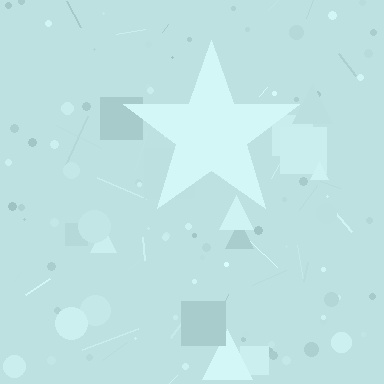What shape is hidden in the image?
A star is hidden in the image.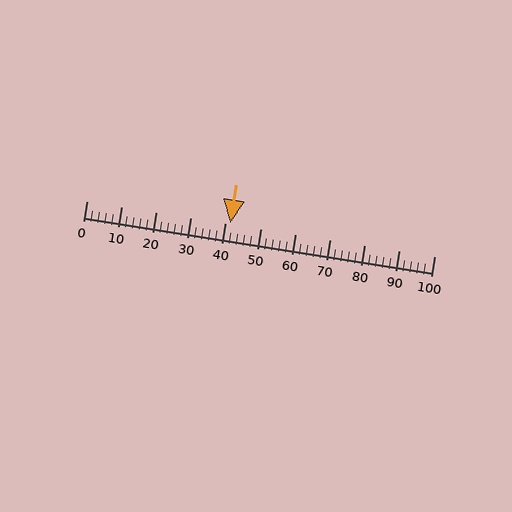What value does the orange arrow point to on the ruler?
The orange arrow points to approximately 41.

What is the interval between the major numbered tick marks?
The major tick marks are spaced 10 units apart.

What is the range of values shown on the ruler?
The ruler shows values from 0 to 100.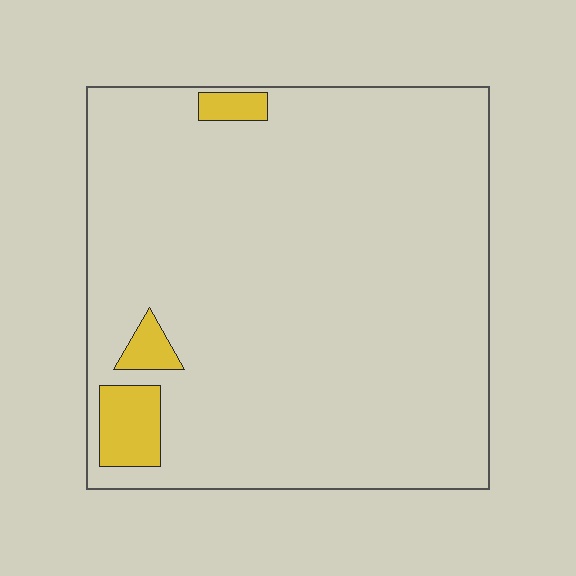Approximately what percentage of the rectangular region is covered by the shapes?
Approximately 5%.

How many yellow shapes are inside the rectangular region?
3.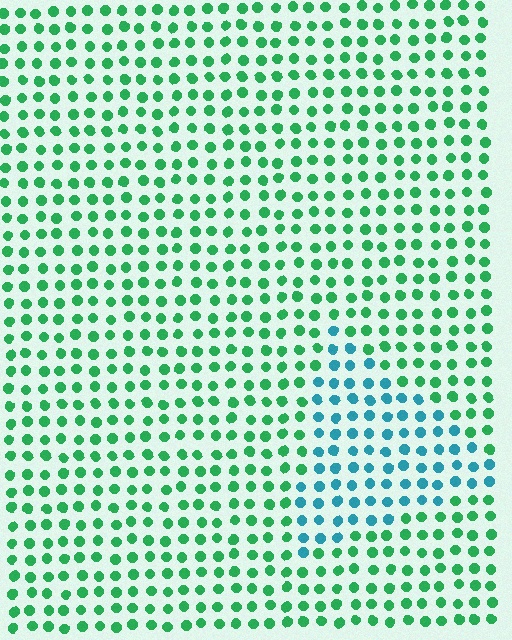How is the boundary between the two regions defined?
The boundary is defined purely by a slight shift in hue (about 48 degrees). Spacing, size, and orientation are identical on both sides.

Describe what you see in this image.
The image is filled with small green elements in a uniform arrangement. A triangle-shaped region is visible where the elements are tinted to a slightly different hue, forming a subtle color boundary.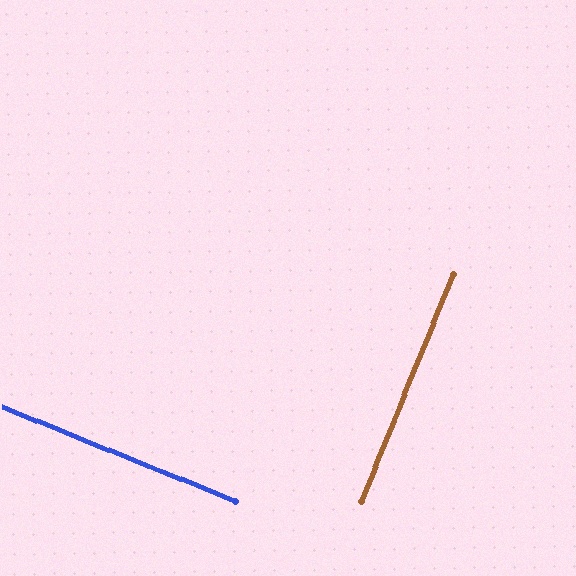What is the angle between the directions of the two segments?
Approximately 90 degrees.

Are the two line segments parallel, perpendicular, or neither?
Perpendicular — they meet at approximately 90°.